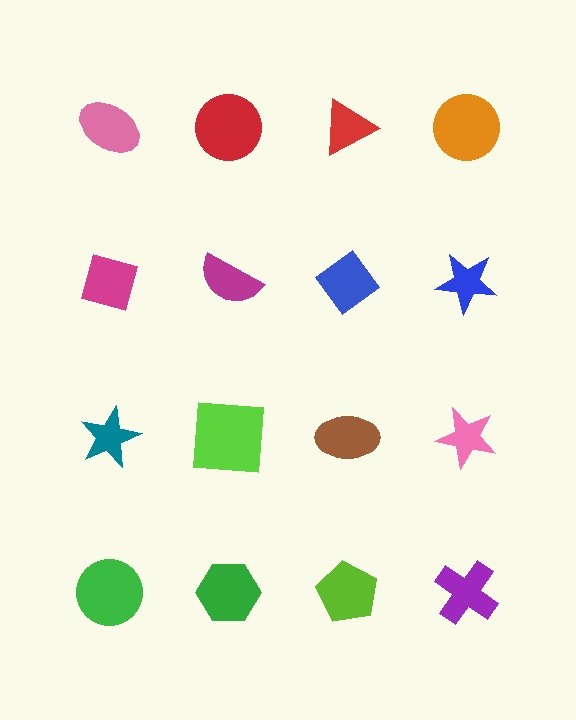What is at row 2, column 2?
A magenta semicircle.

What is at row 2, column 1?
A magenta diamond.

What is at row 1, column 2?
A red circle.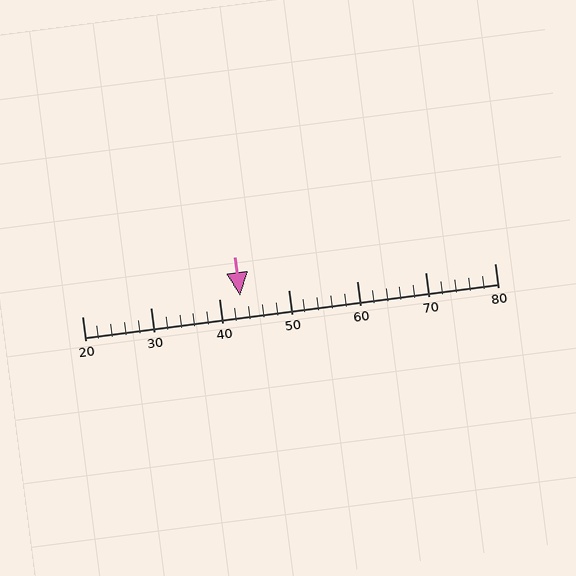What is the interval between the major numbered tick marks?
The major tick marks are spaced 10 units apart.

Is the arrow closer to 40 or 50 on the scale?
The arrow is closer to 40.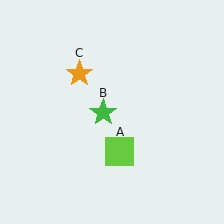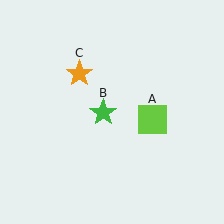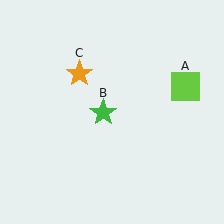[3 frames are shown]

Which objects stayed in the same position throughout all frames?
Green star (object B) and orange star (object C) remained stationary.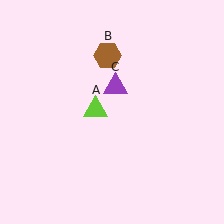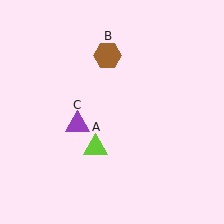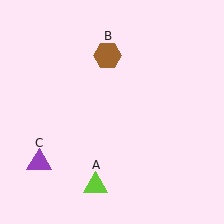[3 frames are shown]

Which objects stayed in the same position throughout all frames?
Brown hexagon (object B) remained stationary.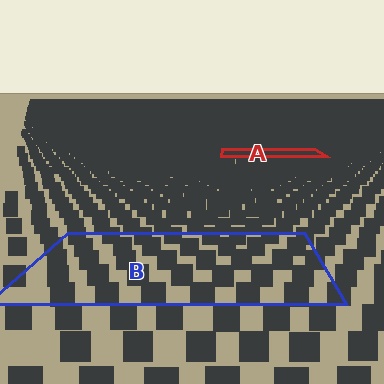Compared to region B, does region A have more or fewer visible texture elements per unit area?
Region A has more texture elements per unit area — they are packed more densely because it is farther away.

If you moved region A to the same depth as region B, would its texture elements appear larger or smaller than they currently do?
They would appear larger. At a closer depth, the same texture elements are projected at a bigger on-screen size.